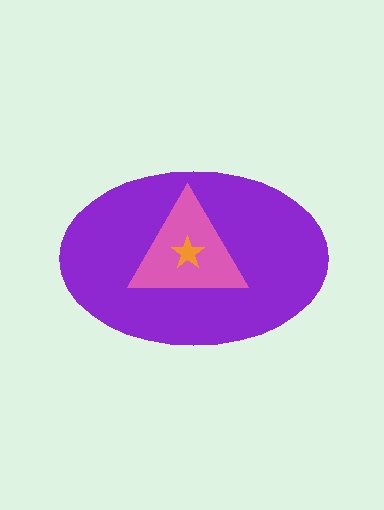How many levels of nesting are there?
3.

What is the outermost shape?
The purple ellipse.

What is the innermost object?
The orange star.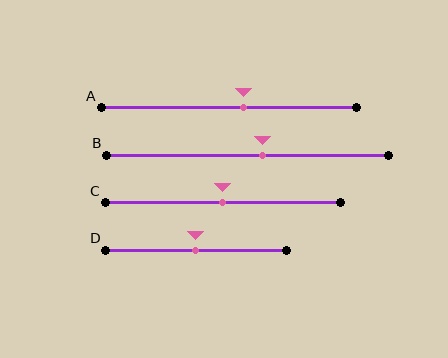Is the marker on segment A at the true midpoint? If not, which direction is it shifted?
No, the marker on segment A is shifted to the right by about 6% of the segment length.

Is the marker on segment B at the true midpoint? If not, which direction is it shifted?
No, the marker on segment B is shifted to the right by about 5% of the segment length.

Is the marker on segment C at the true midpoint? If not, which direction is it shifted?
Yes, the marker on segment C is at the true midpoint.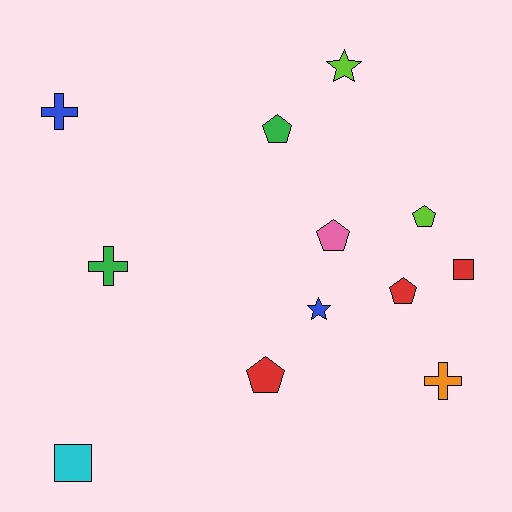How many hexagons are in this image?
There are no hexagons.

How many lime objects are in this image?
There are 2 lime objects.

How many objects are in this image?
There are 12 objects.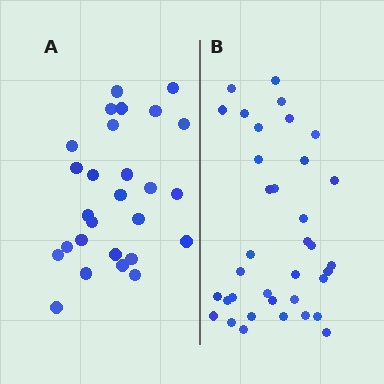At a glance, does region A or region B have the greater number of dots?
Region B (the right region) has more dots.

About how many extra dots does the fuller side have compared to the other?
Region B has roughly 8 or so more dots than region A.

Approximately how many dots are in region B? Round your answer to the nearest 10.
About 40 dots. (The exact count is 36, which rounds to 40.)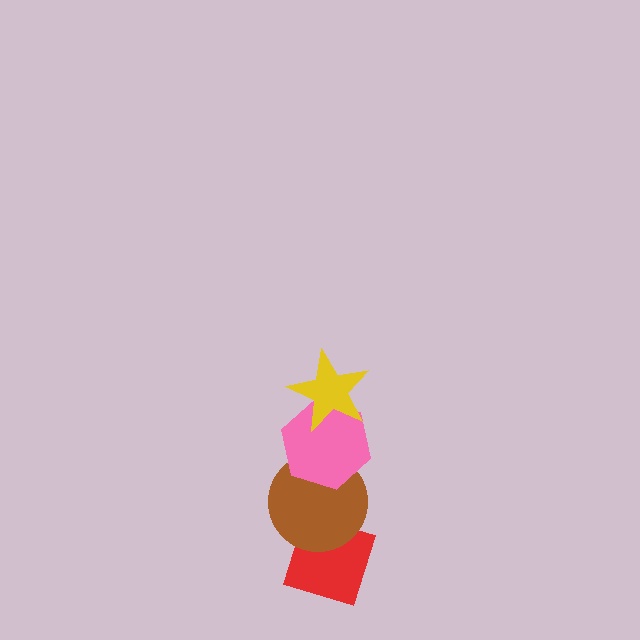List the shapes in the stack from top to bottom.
From top to bottom: the yellow star, the pink hexagon, the brown circle, the red diamond.